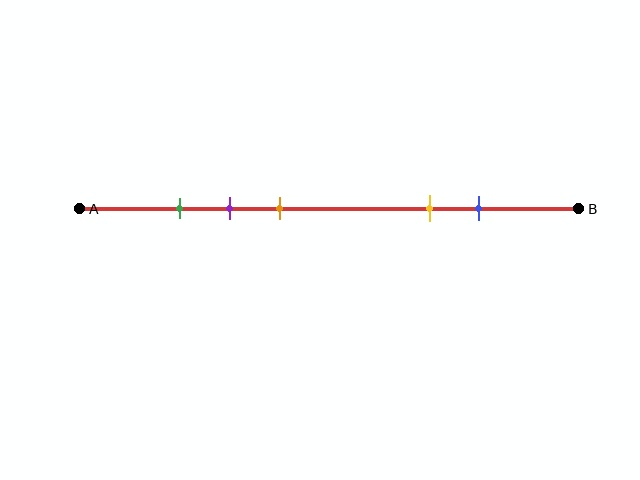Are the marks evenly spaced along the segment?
No, the marks are not evenly spaced.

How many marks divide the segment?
There are 5 marks dividing the segment.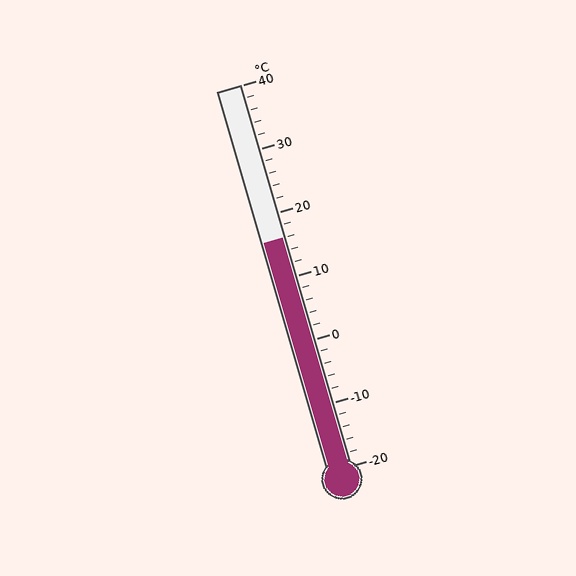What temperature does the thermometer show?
The thermometer shows approximately 16°C.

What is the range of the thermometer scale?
The thermometer scale ranges from -20°C to 40°C.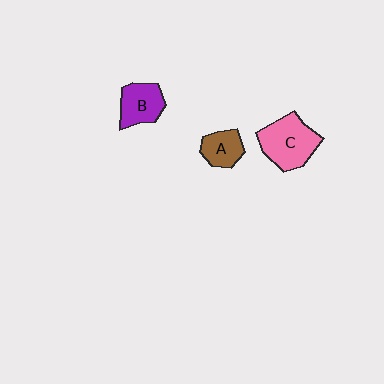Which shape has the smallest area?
Shape A (brown).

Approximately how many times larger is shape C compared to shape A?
Approximately 1.9 times.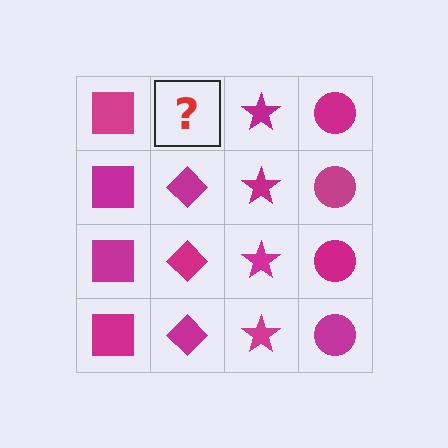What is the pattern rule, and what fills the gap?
The rule is that each column has a consistent shape. The gap should be filled with a magenta diamond.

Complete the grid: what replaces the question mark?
The question mark should be replaced with a magenta diamond.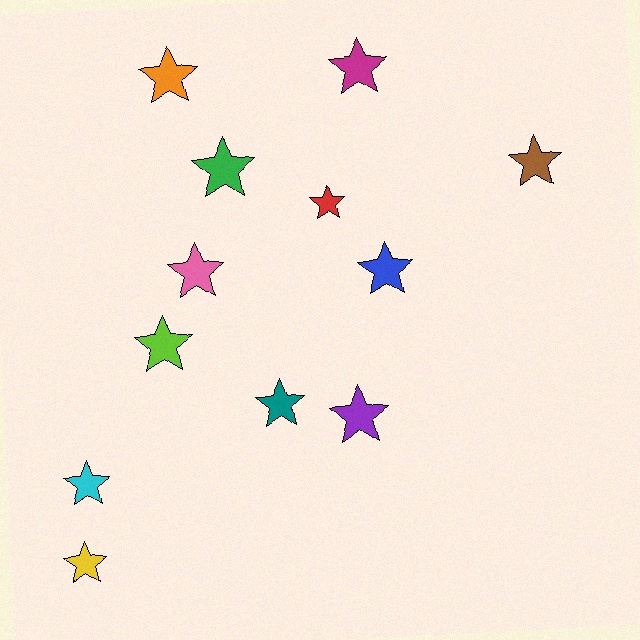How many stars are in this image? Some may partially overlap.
There are 12 stars.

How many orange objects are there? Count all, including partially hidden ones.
There is 1 orange object.